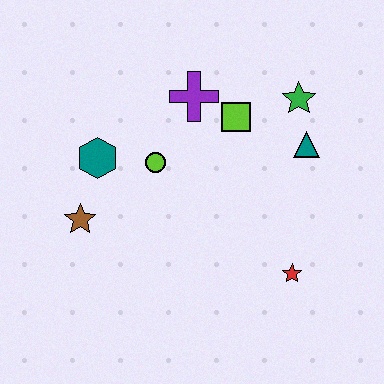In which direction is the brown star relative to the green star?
The brown star is to the left of the green star.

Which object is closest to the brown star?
The teal hexagon is closest to the brown star.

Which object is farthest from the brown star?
The green star is farthest from the brown star.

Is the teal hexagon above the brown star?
Yes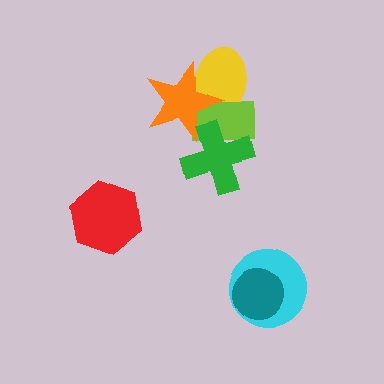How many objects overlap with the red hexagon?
0 objects overlap with the red hexagon.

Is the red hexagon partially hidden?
No, no other shape covers it.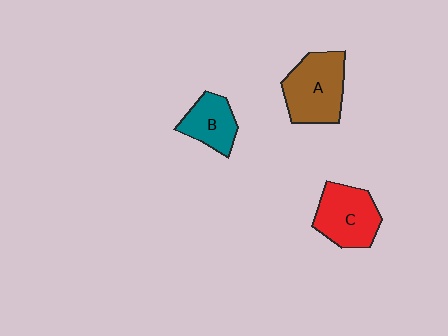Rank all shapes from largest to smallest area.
From largest to smallest: A (brown), C (red), B (teal).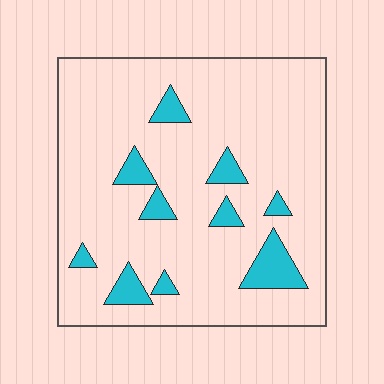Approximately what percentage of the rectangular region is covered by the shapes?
Approximately 10%.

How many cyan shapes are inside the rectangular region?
10.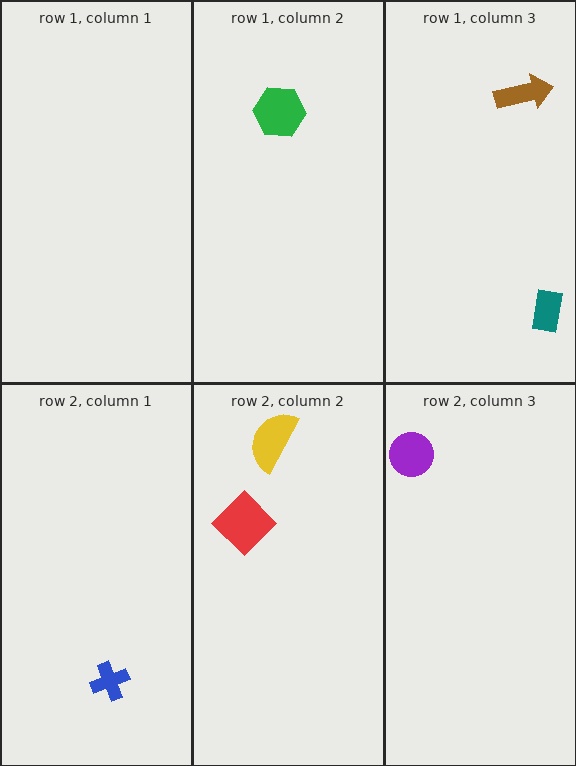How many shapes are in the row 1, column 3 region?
2.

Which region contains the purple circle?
The row 2, column 3 region.